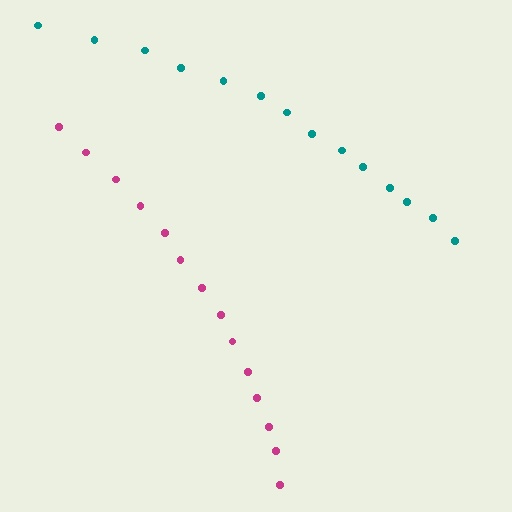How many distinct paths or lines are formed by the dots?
There are 2 distinct paths.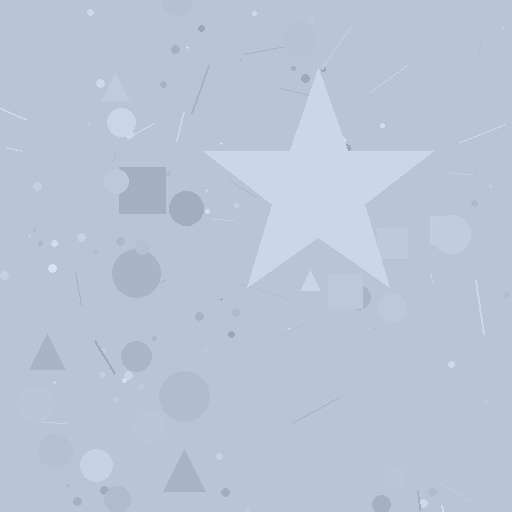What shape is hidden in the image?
A star is hidden in the image.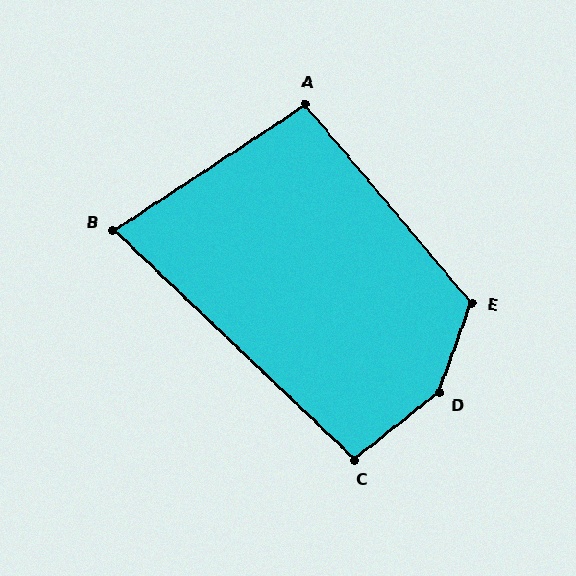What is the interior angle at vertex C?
Approximately 98 degrees (obtuse).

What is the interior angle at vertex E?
Approximately 120 degrees (obtuse).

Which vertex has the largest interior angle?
D, at approximately 148 degrees.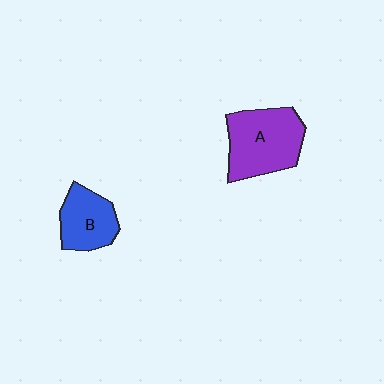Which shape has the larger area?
Shape A (purple).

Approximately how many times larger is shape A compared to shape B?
Approximately 1.5 times.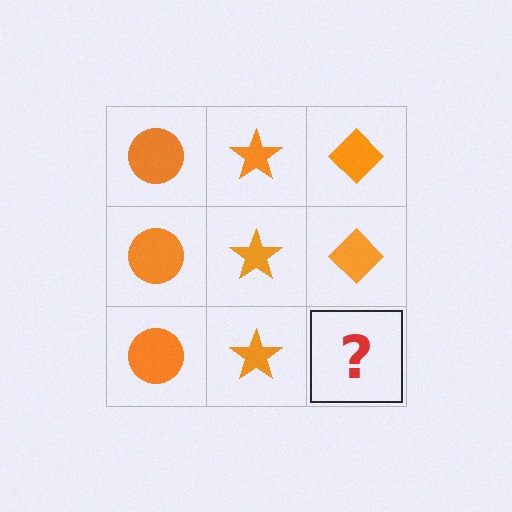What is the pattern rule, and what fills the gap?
The rule is that each column has a consistent shape. The gap should be filled with an orange diamond.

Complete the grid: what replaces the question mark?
The question mark should be replaced with an orange diamond.